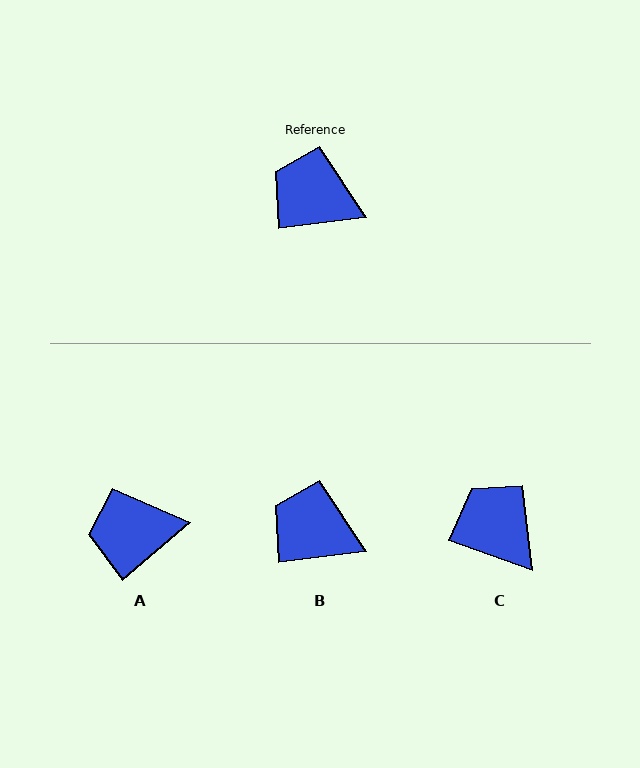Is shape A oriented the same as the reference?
No, it is off by about 33 degrees.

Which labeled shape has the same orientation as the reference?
B.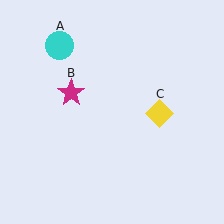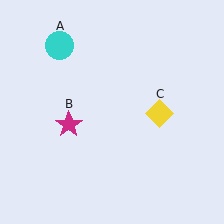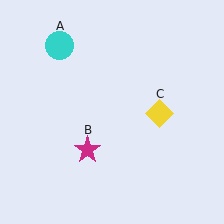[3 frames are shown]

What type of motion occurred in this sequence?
The magenta star (object B) rotated counterclockwise around the center of the scene.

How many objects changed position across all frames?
1 object changed position: magenta star (object B).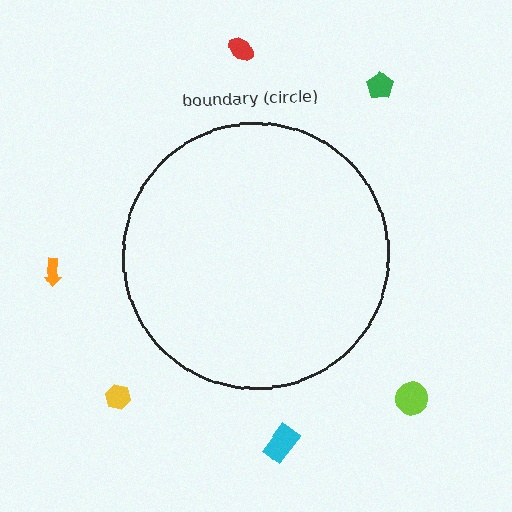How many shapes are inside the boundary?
0 inside, 6 outside.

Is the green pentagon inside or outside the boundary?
Outside.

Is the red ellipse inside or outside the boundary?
Outside.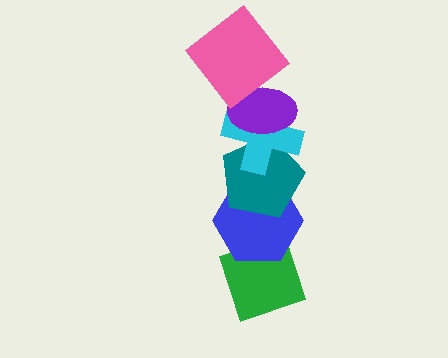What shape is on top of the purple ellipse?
The pink diamond is on top of the purple ellipse.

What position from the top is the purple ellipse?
The purple ellipse is 2nd from the top.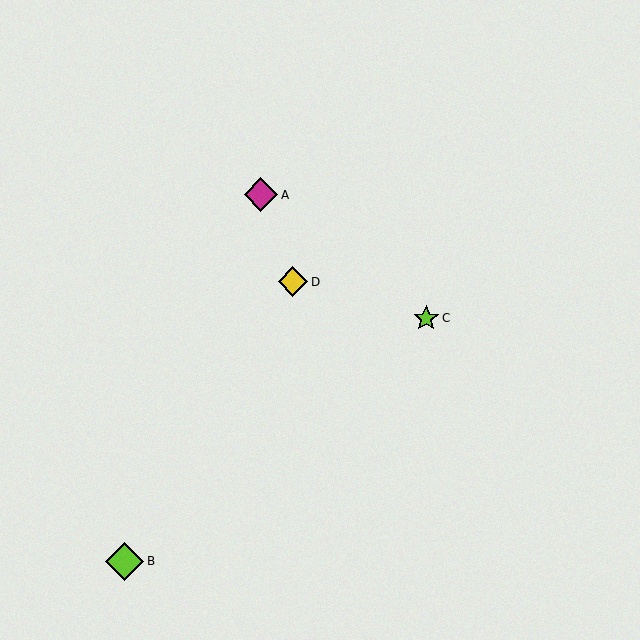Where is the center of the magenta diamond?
The center of the magenta diamond is at (261, 195).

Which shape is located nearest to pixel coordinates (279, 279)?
The yellow diamond (labeled D) at (293, 282) is nearest to that location.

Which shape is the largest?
The lime diamond (labeled B) is the largest.